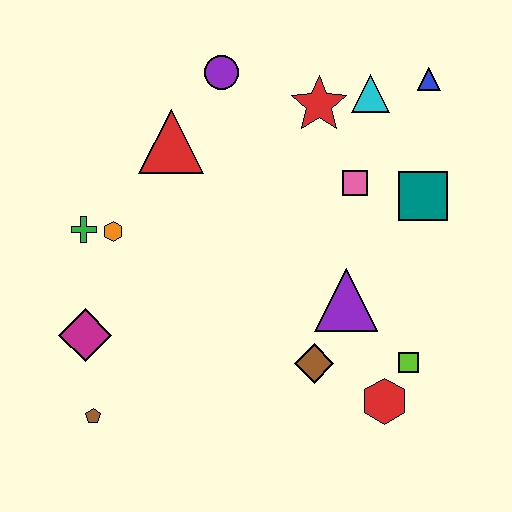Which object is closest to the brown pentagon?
The magenta diamond is closest to the brown pentagon.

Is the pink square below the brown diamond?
No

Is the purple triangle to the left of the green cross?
No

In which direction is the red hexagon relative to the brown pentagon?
The red hexagon is to the right of the brown pentagon.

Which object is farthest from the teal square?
The brown pentagon is farthest from the teal square.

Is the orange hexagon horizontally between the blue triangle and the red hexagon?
No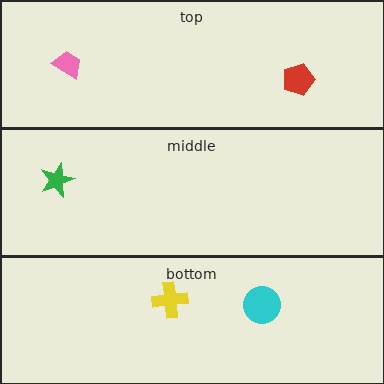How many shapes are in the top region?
2.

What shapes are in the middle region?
The green star.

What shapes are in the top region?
The red pentagon, the pink trapezoid.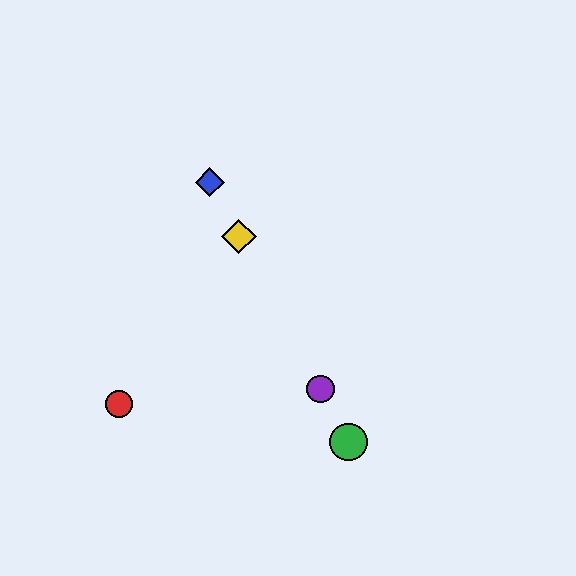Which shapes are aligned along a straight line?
The blue diamond, the green circle, the yellow diamond, the purple circle are aligned along a straight line.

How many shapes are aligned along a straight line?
4 shapes (the blue diamond, the green circle, the yellow diamond, the purple circle) are aligned along a straight line.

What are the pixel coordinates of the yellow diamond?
The yellow diamond is at (239, 236).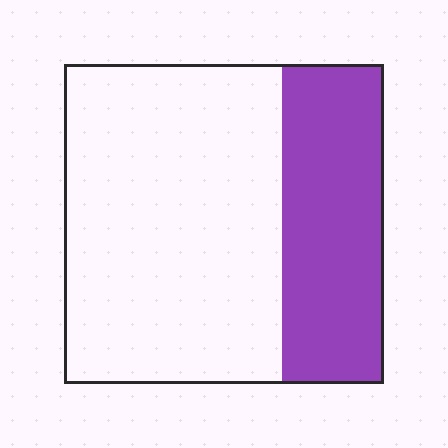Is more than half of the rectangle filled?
No.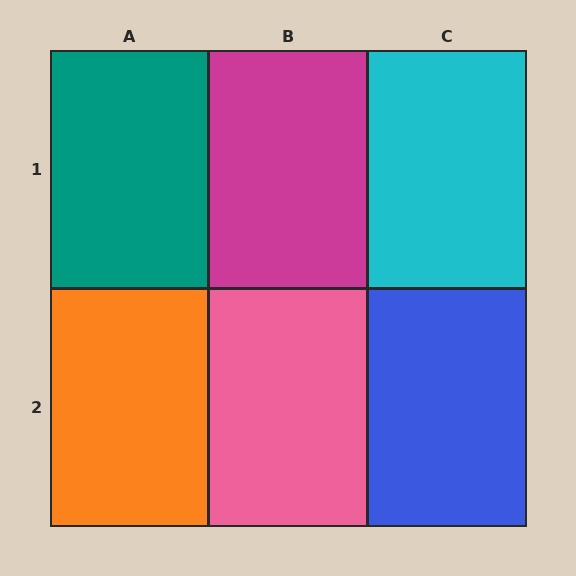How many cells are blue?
1 cell is blue.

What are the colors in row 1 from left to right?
Teal, magenta, cyan.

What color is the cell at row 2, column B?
Pink.